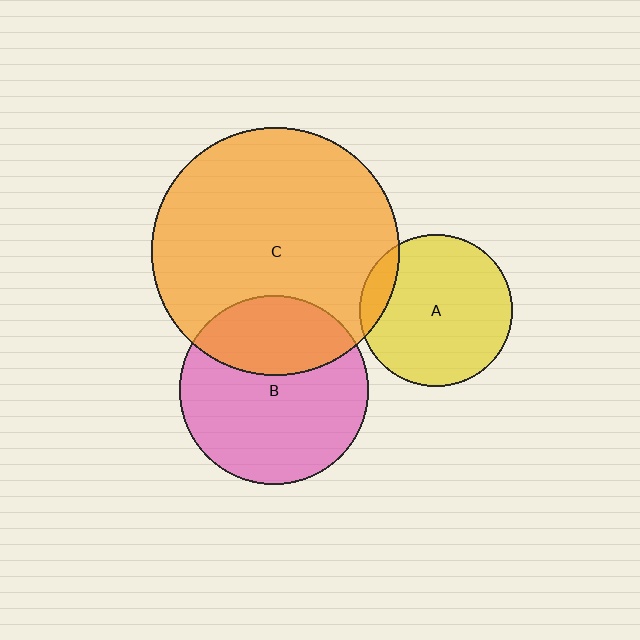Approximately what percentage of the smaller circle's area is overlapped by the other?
Approximately 10%.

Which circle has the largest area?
Circle C (orange).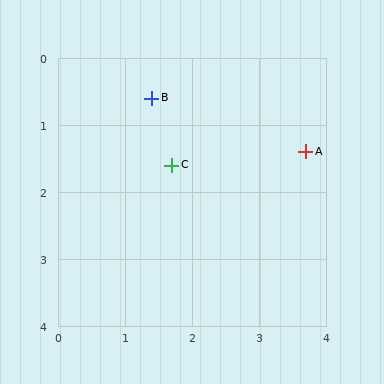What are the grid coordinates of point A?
Point A is at approximately (3.7, 1.4).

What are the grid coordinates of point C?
Point C is at approximately (1.7, 1.6).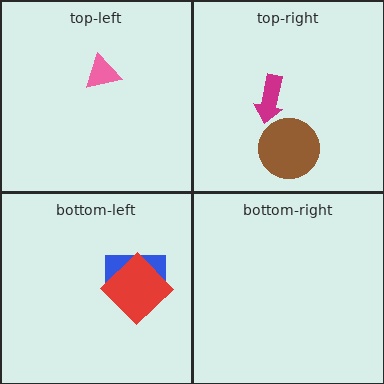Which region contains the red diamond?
The bottom-left region.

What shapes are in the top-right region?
The magenta arrow, the brown circle.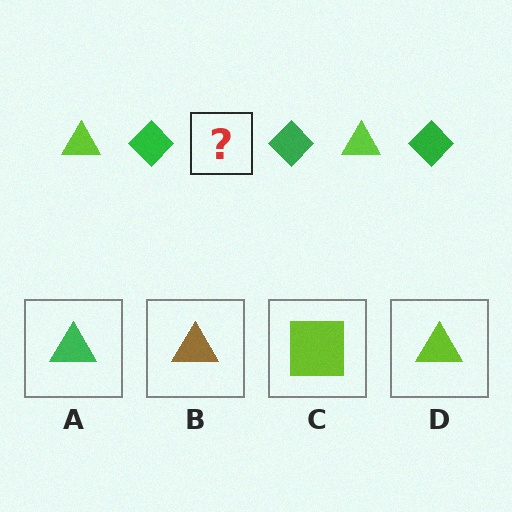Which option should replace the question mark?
Option D.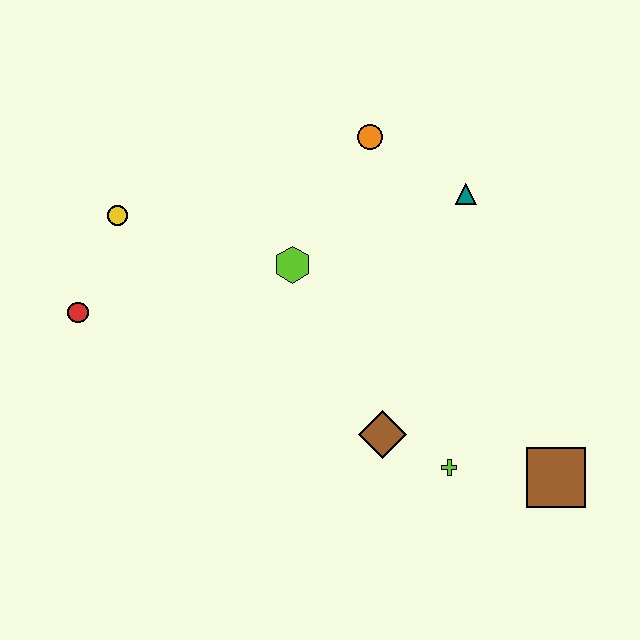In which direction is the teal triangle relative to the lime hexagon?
The teal triangle is to the right of the lime hexagon.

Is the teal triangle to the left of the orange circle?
No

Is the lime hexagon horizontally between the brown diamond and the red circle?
Yes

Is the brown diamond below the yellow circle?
Yes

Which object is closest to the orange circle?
The teal triangle is closest to the orange circle.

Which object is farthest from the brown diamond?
The yellow circle is farthest from the brown diamond.